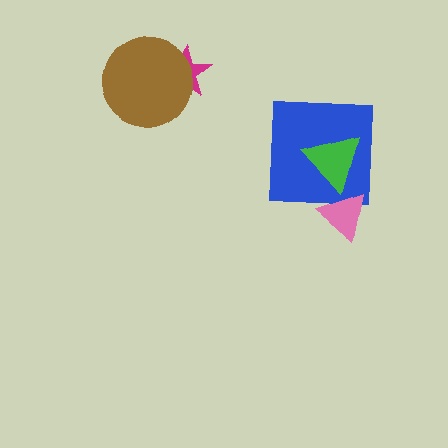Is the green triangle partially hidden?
Yes, it is partially covered by another shape.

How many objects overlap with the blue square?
2 objects overlap with the blue square.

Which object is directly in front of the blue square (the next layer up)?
The green triangle is directly in front of the blue square.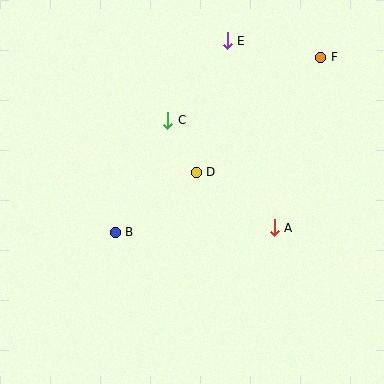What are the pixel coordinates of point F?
Point F is at (321, 57).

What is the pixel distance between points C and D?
The distance between C and D is 60 pixels.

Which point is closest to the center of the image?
Point D at (196, 172) is closest to the center.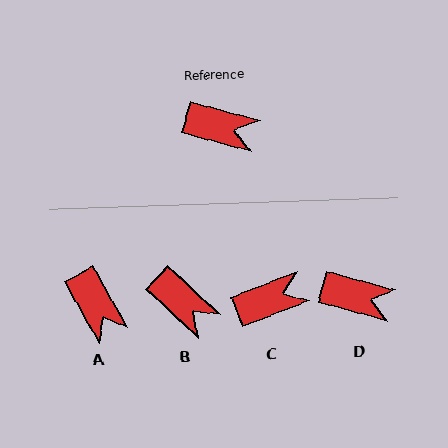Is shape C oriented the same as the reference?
No, it is off by about 36 degrees.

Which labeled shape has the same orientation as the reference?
D.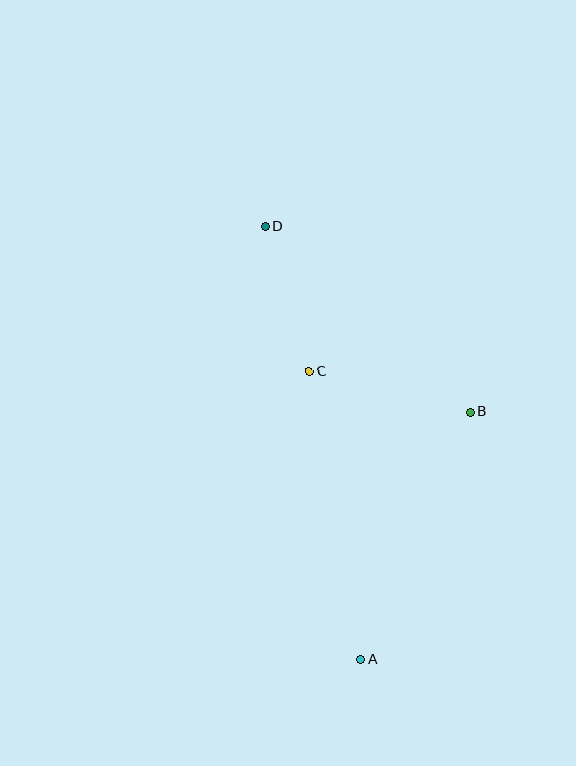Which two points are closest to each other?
Points C and D are closest to each other.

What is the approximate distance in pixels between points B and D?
The distance between B and D is approximately 277 pixels.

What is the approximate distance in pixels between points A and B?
The distance between A and B is approximately 271 pixels.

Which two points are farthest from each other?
Points A and D are farthest from each other.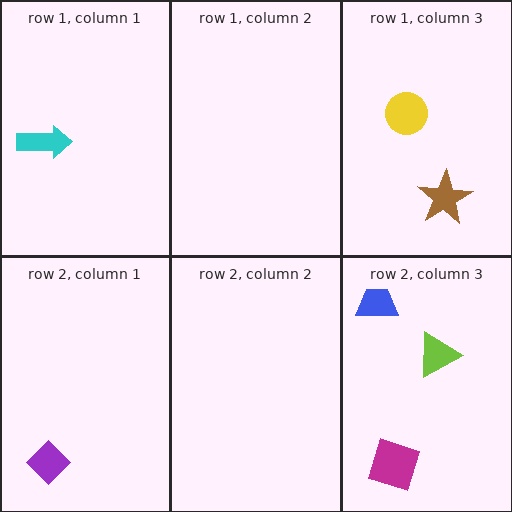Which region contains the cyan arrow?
The row 1, column 1 region.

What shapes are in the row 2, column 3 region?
The lime triangle, the blue trapezoid, the magenta square.